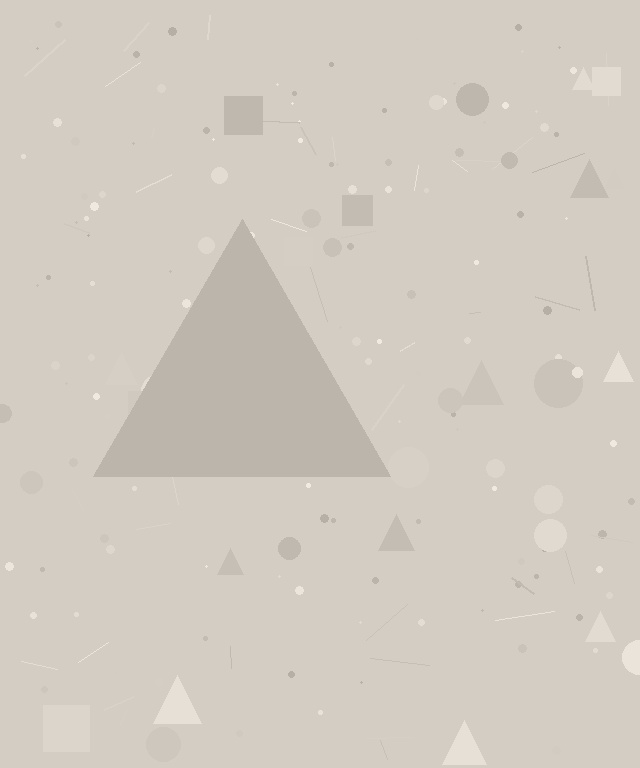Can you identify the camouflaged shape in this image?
The camouflaged shape is a triangle.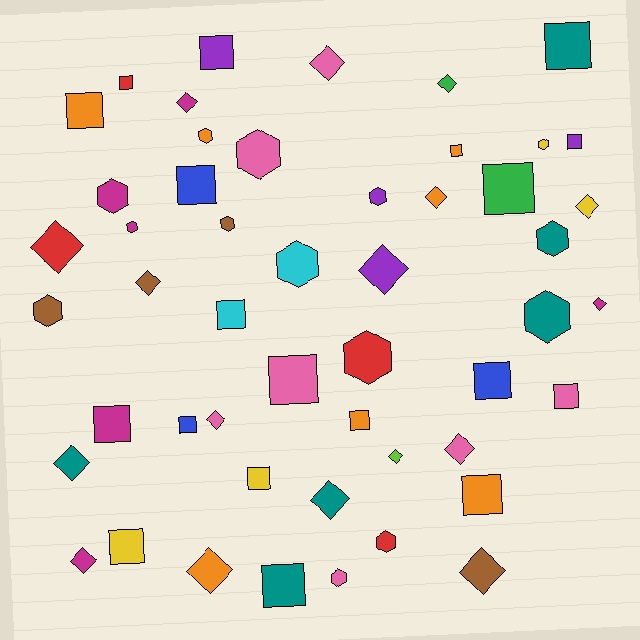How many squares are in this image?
There are 19 squares.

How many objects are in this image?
There are 50 objects.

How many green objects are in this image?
There are 2 green objects.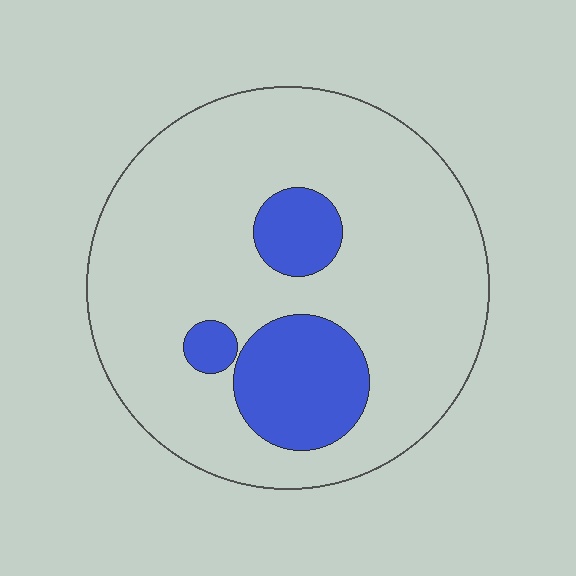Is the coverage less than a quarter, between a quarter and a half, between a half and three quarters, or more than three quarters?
Less than a quarter.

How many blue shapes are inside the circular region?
3.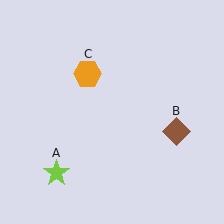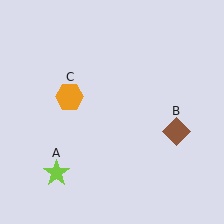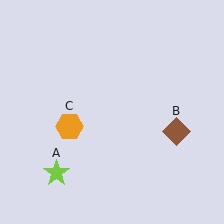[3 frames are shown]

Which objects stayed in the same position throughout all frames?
Lime star (object A) and brown diamond (object B) remained stationary.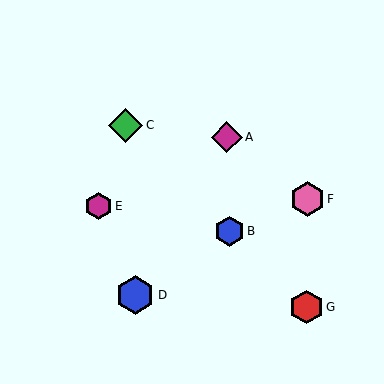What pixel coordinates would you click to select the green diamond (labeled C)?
Click at (125, 125) to select the green diamond C.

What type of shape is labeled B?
Shape B is a blue hexagon.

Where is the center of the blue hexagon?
The center of the blue hexagon is at (229, 231).